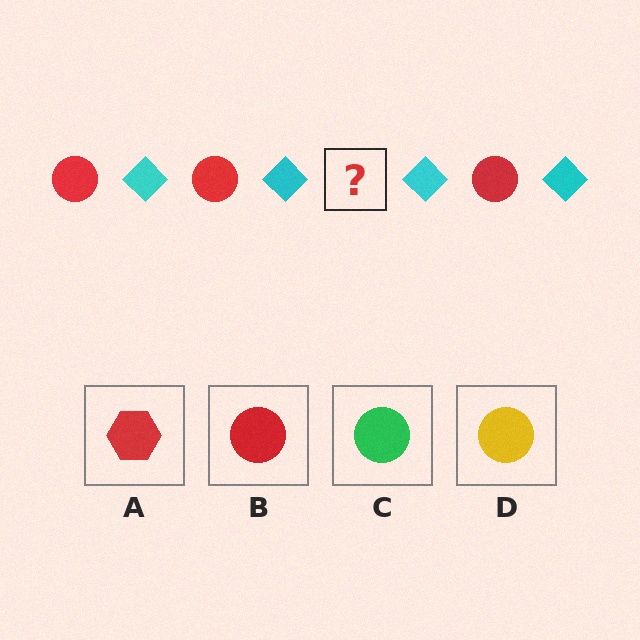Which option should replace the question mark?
Option B.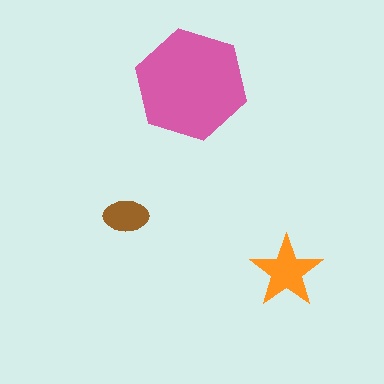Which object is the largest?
The pink hexagon.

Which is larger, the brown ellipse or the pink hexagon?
The pink hexagon.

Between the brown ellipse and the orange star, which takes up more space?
The orange star.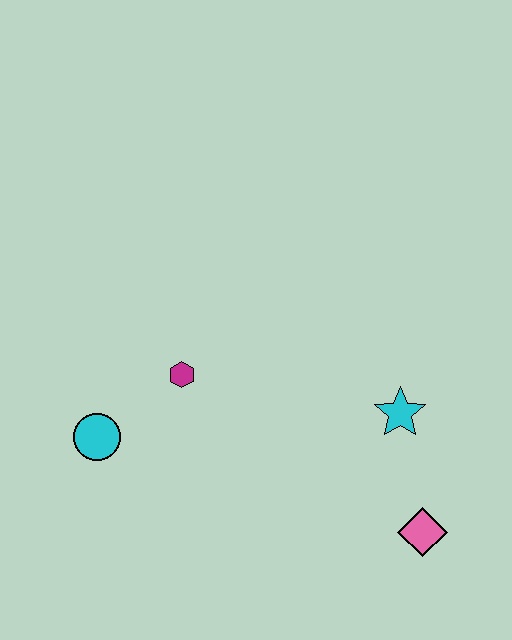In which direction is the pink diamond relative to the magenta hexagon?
The pink diamond is to the right of the magenta hexagon.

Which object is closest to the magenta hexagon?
The cyan circle is closest to the magenta hexagon.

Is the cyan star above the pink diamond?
Yes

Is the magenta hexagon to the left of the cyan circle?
No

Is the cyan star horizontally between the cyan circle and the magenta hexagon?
No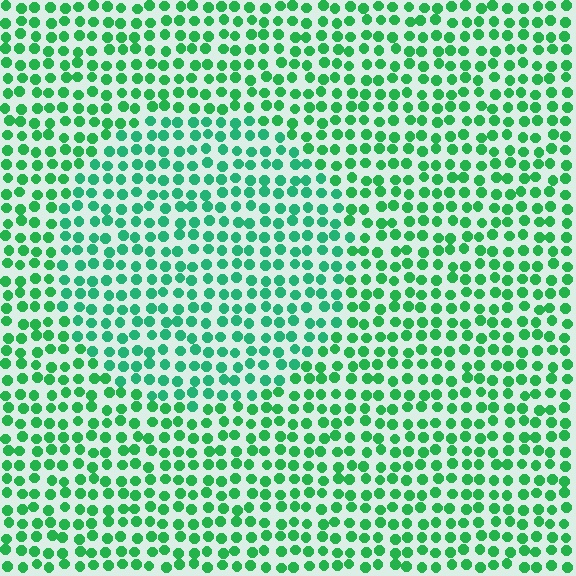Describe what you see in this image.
The image is filled with small green elements in a uniform arrangement. A circle-shaped region is visible where the elements are tinted to a slightly different hue, forming a subtle color boundary.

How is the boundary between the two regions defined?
The boundary is defined purely by a slight shift in hue (about 18 degrees). Spacing, size, and orientation are identical on both sides.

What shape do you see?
I see a circle.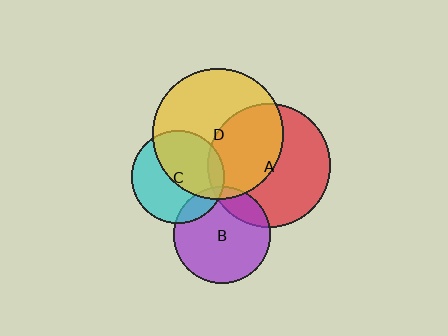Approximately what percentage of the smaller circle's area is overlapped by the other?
Approximately 50%.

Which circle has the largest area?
Circle D (yellow).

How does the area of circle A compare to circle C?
Approximately 1.8 times.